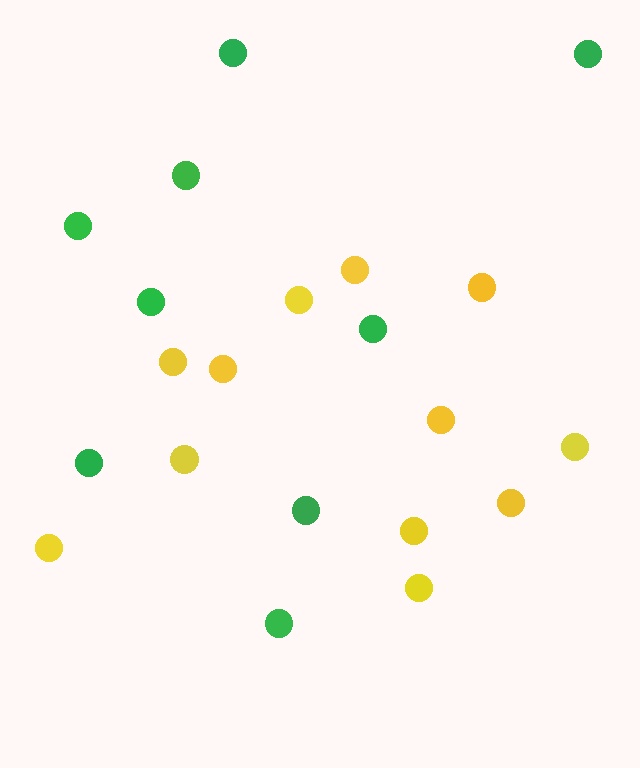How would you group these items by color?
There are 2 groups: one group of green circles (9) and one group of yellow circles (12).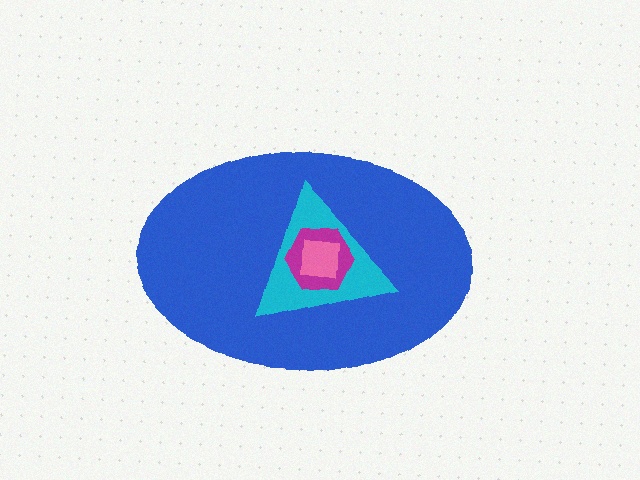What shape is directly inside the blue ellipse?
The cyan triangle.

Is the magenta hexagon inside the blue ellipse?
Yes.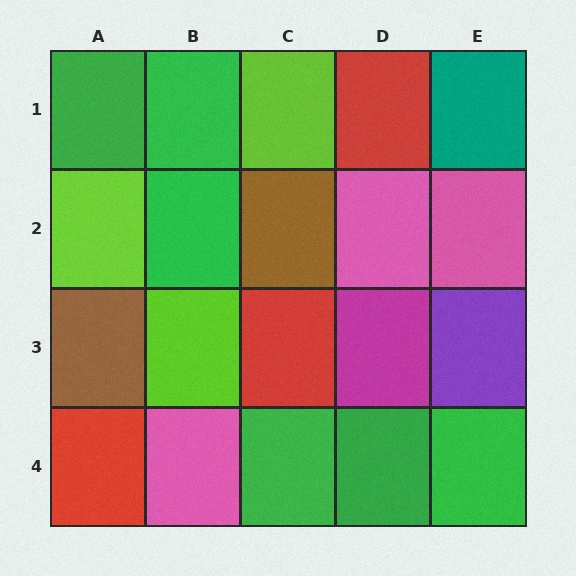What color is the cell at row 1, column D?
Red.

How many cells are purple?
1 cell is purple.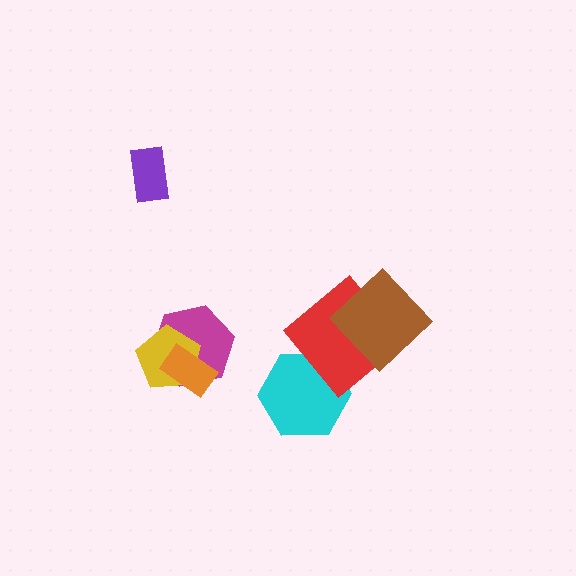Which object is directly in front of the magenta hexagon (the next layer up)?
The yellow pentagon is directly in front of the magenta hexagon.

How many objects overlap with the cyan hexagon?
1 object overlaps with the cyan hexagon.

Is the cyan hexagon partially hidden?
Yes, it is partially covered by another shape.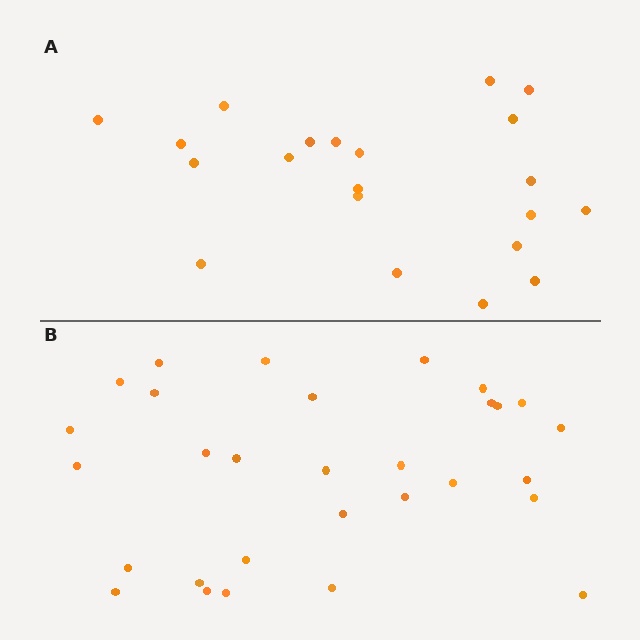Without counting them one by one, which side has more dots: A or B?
Region B (the bottom region) has more dots.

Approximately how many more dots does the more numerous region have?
Region B has roughly 8 or so more dots than region A.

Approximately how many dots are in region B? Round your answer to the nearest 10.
About 30 dots.